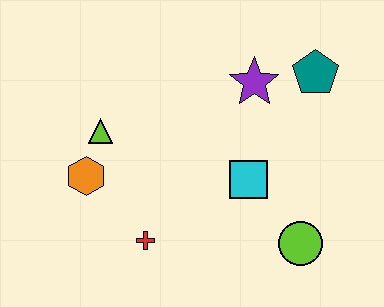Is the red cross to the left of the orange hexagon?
No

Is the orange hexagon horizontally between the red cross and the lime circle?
No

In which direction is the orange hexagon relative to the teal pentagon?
The orange hexagon is to the left of the teal pentagon.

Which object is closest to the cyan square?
The lime circle is closest to the cyan square.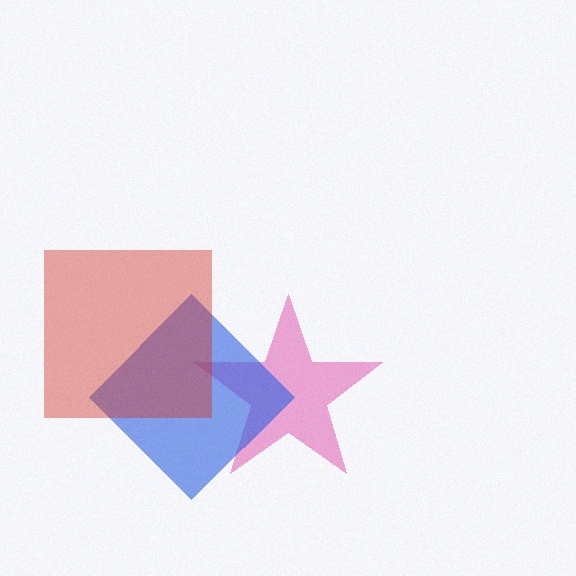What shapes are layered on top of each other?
The layered shapes are: a pink star, a blue diamond, a red square.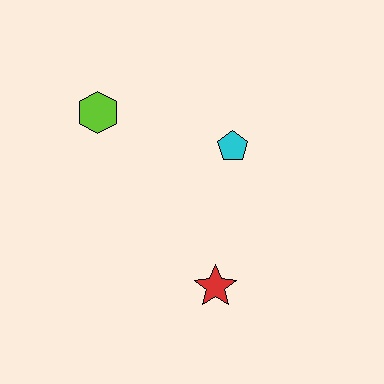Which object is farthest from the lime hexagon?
The red star is farthest from the lime hexagon.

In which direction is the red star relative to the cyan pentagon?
The red star is below the cyan pentagon.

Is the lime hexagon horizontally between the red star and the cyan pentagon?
No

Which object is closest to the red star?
The cyan pentagon is closest to the red star.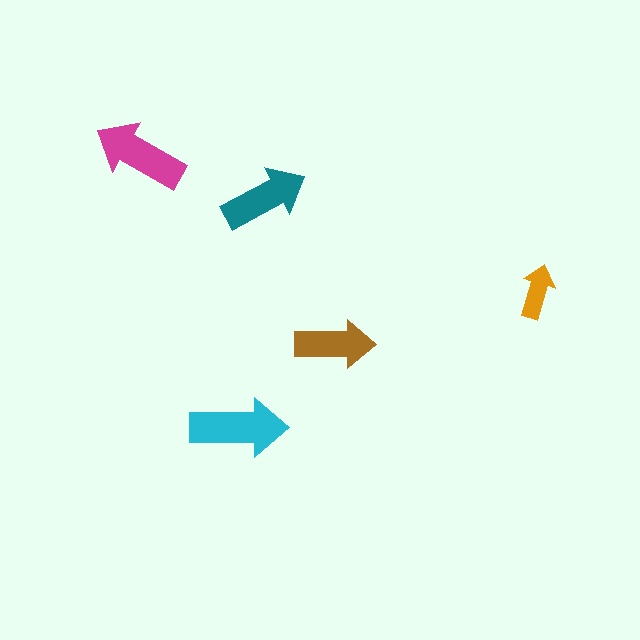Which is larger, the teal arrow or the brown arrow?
The teal one.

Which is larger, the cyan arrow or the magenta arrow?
The cyan one.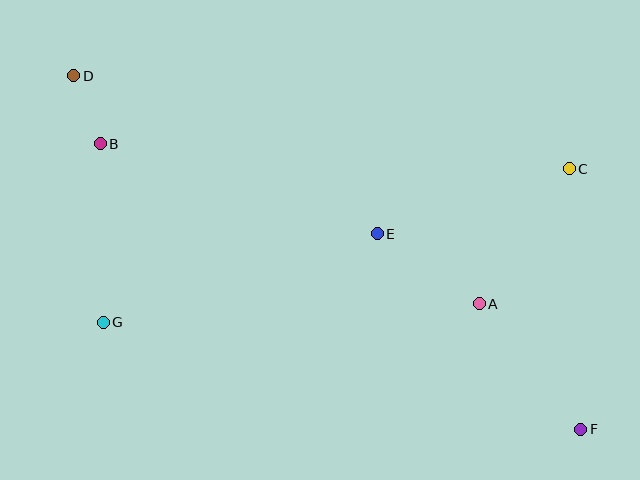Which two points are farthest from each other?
Points D and F are farthest from each other.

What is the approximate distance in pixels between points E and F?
The distance between E and F is approximately 282 pixels.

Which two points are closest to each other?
Points B and D are closest to each other.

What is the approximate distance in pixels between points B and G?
The distance between B and G is approximately 179 pixels.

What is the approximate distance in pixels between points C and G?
The distance between C and G is approximately 491 pixels.